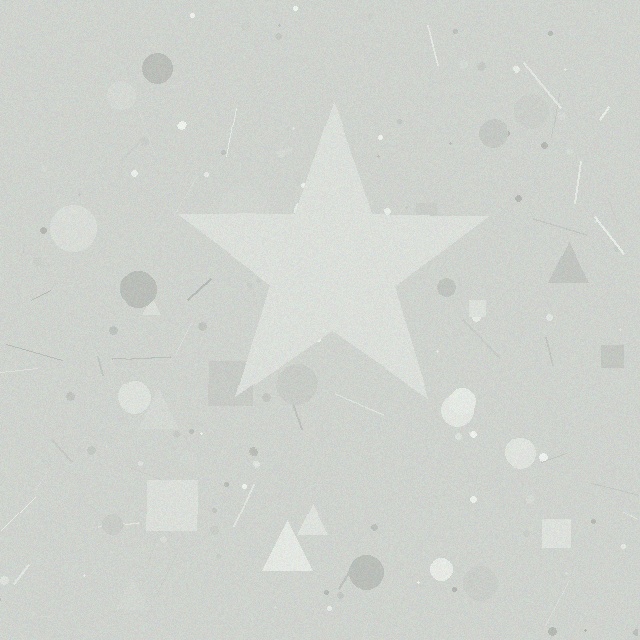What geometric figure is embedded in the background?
A star is embedded in the background.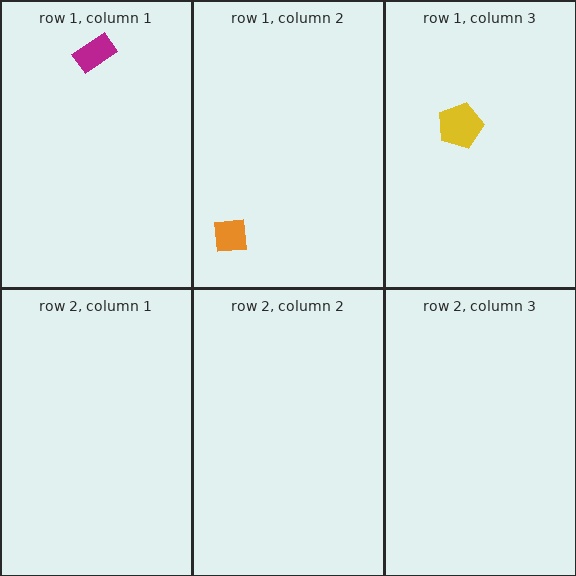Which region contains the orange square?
The row 1, column 2 region.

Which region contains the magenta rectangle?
The row 1, column 1 region.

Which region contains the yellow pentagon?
The row 1, column 3 region.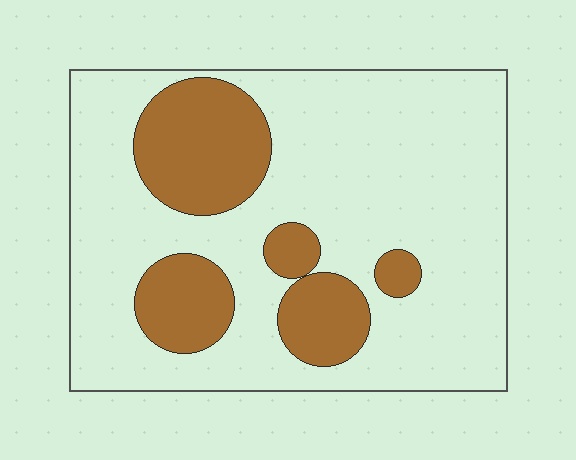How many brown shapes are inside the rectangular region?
5.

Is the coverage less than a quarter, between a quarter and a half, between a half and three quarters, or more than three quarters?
Less than a quarter.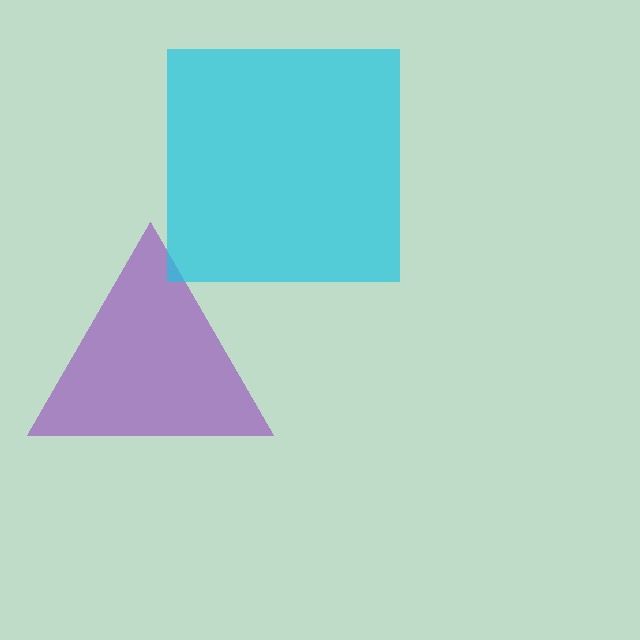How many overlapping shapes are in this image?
There are 2 overlapping shapes in the image.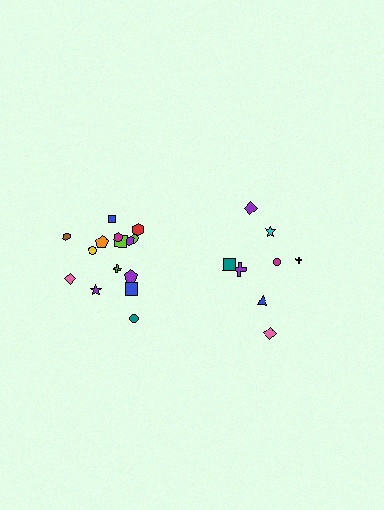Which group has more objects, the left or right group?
The left group.